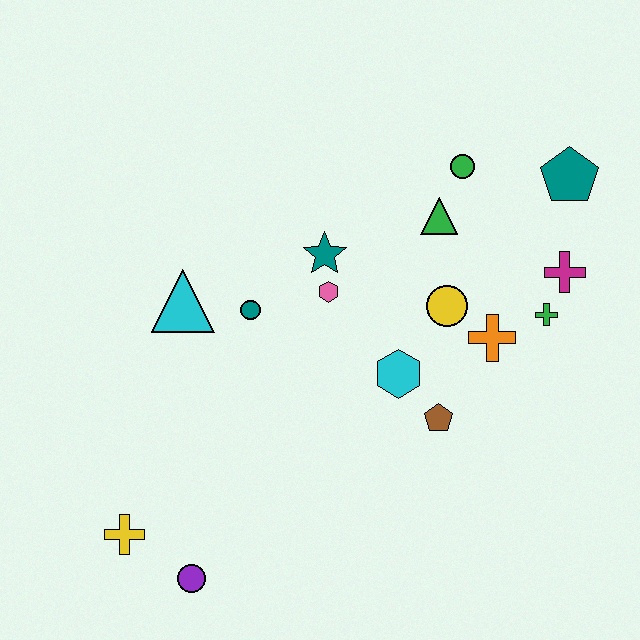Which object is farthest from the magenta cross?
The yellow cross is farthest from the magenta cross.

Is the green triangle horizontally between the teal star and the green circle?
Yes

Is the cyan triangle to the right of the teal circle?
No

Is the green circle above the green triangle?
Yes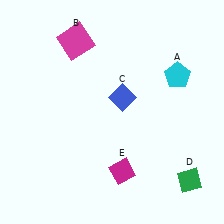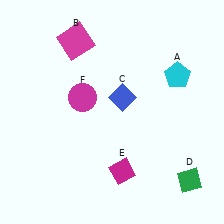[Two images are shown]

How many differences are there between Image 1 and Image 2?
There is 1 difference between the two images.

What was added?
A magenta circle (F) was added in Image 2.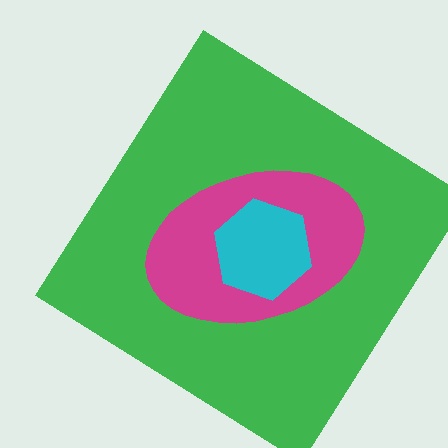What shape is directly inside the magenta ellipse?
The cyan hexagon.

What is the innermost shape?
The cyan hexagon.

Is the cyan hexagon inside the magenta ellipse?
Yes.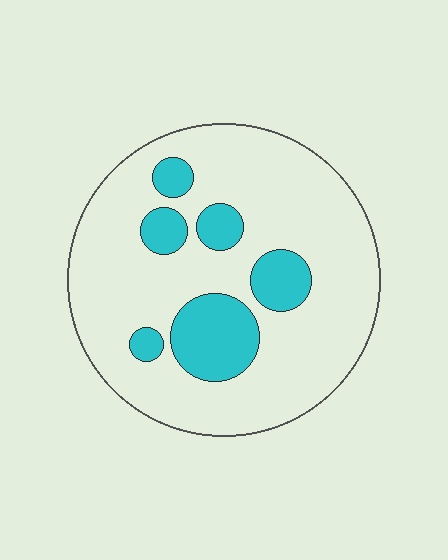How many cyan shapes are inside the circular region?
6.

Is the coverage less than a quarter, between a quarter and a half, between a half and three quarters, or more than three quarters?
Less than a quarter.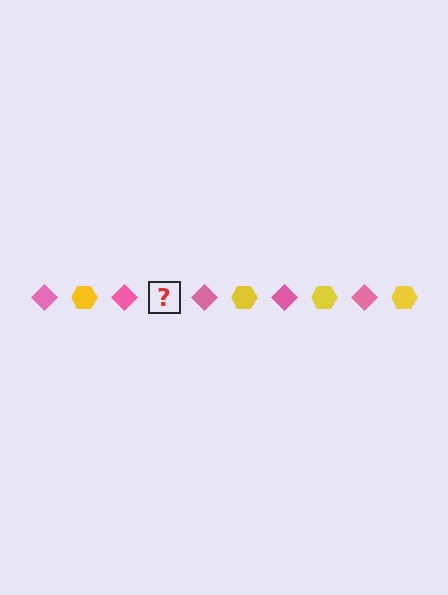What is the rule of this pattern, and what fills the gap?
The rule is that the pattern alternates between pink diamond and yellow hexagon. The gap should be filled with a yellow hexagon.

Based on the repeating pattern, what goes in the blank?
The blank should be a yellow hexagon.